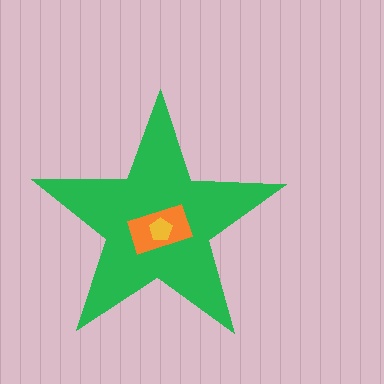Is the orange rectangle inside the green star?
Yes.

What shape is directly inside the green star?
The orange rectangle.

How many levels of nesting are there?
3.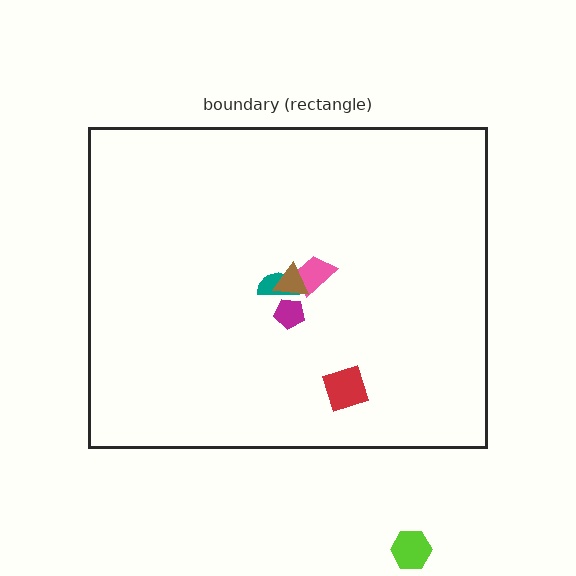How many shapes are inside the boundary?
5 inside, 1 outside.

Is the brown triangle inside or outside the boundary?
Inside.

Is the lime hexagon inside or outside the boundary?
Outside.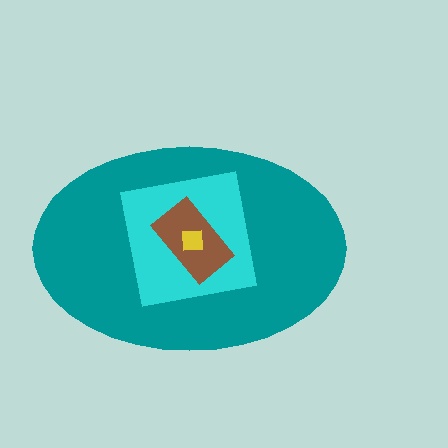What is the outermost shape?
The teal ellipse.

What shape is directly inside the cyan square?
The brown rectangle.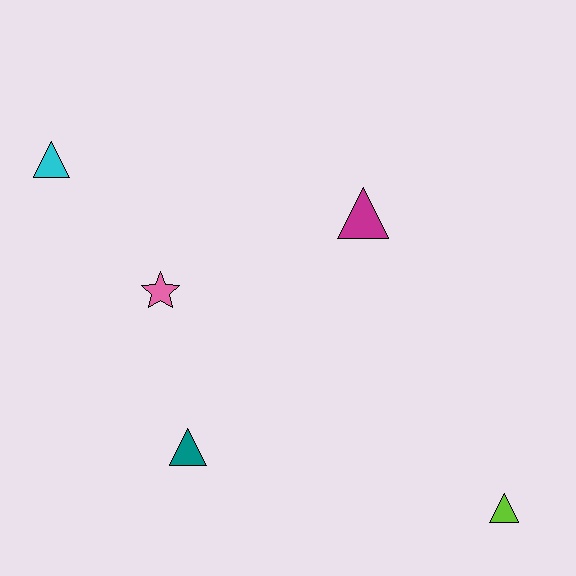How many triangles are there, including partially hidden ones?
There are 4 triangles.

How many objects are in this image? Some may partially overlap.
There are 5 objects.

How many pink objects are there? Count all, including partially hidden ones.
There is 1 pink object.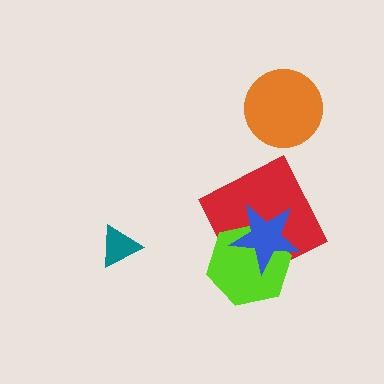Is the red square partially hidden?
Yes, it is partially covered by another shape.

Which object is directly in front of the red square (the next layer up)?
The lime hexagon is directly in front of the red square.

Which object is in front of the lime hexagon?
The blue star is in front of the lime hexagon.